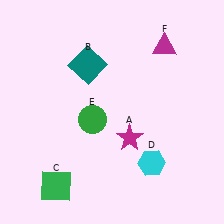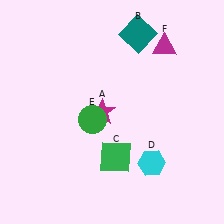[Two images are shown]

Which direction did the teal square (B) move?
The teal square (B) moved right.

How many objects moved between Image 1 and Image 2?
3 objects moved between the two images.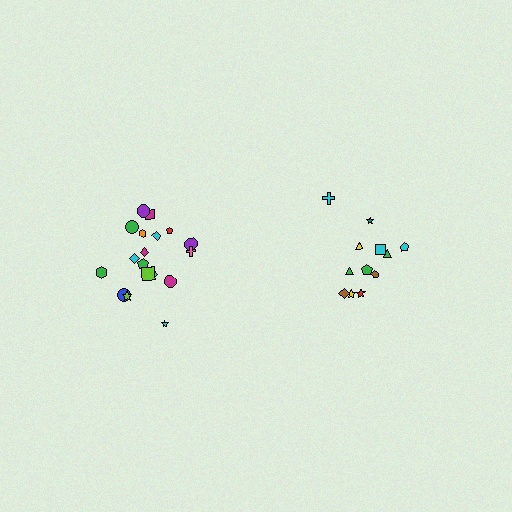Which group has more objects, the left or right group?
The left group.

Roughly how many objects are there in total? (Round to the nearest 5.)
Roughly 30 objects in total.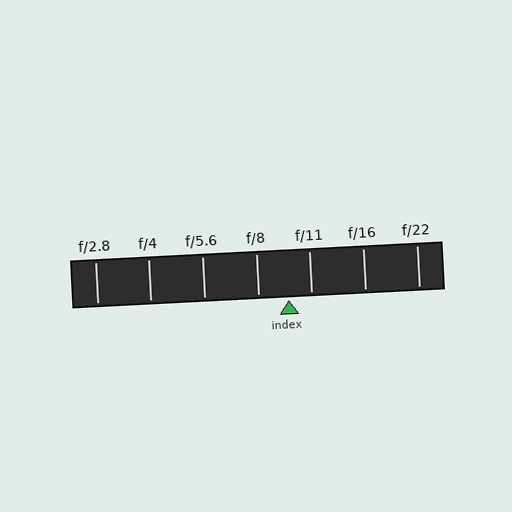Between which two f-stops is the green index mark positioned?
The index mark is between f/8 and f/11.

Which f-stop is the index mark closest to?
The index mark is closest to f/11.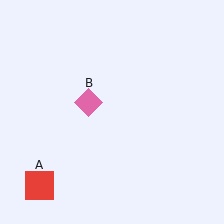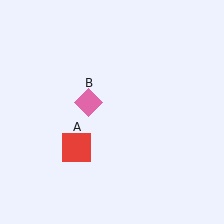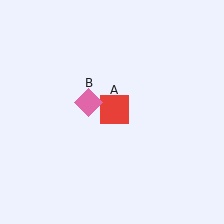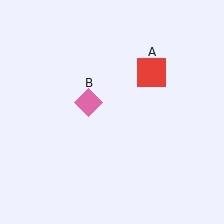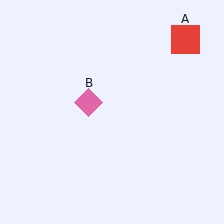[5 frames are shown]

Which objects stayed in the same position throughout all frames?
Pink diamond (object B) remained stationary.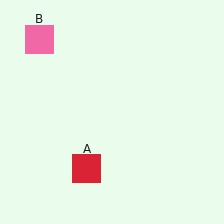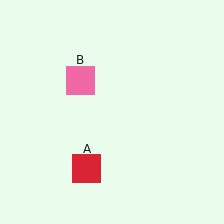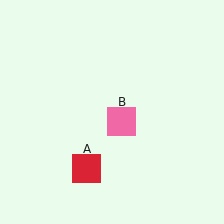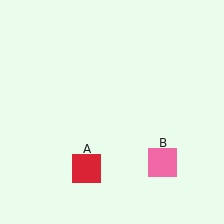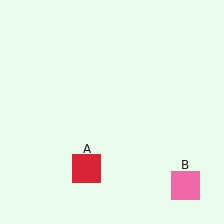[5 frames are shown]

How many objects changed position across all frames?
1 object changed position: pink square (object B).